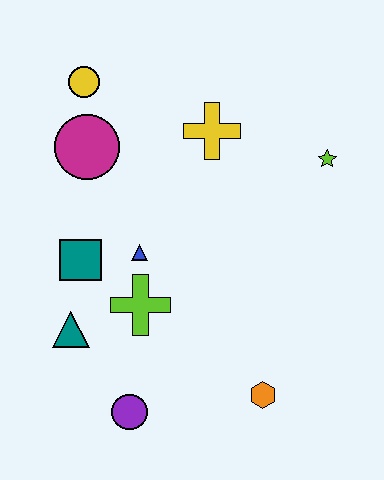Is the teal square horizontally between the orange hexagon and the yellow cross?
No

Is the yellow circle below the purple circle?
No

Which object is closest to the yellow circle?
The magenta circle is closest to the yellow circle.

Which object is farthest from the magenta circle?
The orange hexagon is farthest from the magenta circle.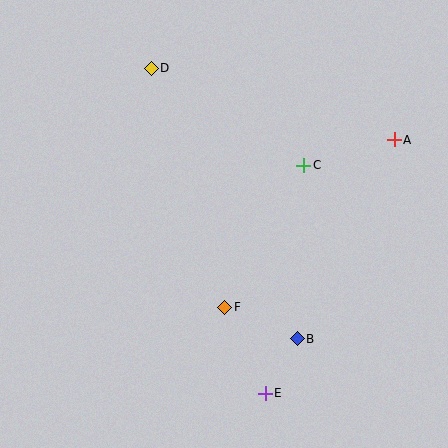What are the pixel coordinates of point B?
Point B is at (297, 339).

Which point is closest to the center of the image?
Point F at (225, 307) is closest to the center.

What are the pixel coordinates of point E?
Point E is at (265, 393).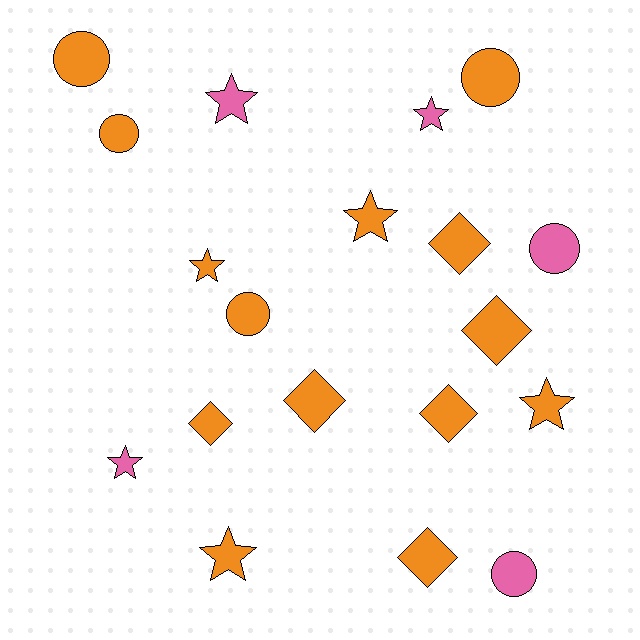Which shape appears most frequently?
Star, with 7 objects.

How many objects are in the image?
There are 19 objects.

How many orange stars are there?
There are 4 orange stars.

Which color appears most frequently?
Orange, with 14 objects.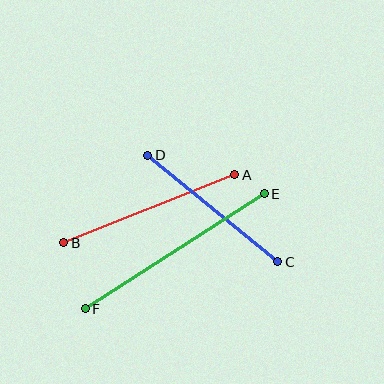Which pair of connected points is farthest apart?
Points E and F are farthest apart.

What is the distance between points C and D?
The distance is approximately 168 pixels.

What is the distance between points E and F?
The distance is approximately 213 pixels.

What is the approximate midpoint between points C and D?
The midpoint is at approximately (213, 208) pixels.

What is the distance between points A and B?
The distance is approximately 184 pixels.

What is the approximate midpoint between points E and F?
The midpoint is at approximately (175, 251) pixels.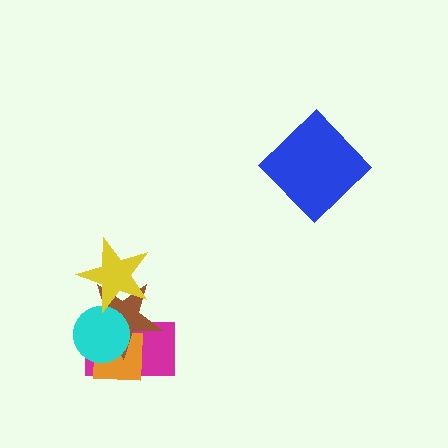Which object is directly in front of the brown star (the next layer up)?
The cyan circle is directly in front of the brown star.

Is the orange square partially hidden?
Yes, it is partially covered by another shape.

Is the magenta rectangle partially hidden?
Yes, it is partially covered by another shape.